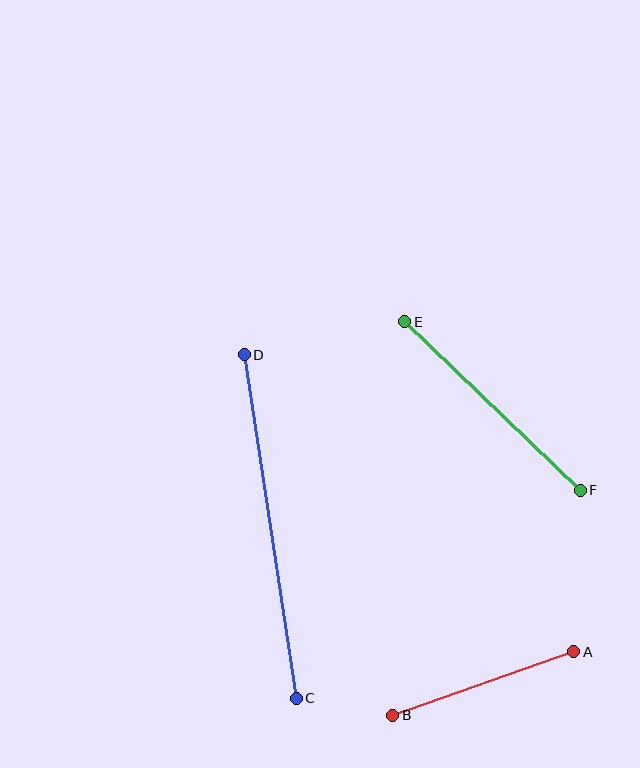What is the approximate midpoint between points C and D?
The midpoint is at approximately (270, 526) pixels.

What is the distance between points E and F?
The distance is approximately 243 pixels.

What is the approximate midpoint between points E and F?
The midpoint is at approximately (492, 406) pixels.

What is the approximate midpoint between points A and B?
The midpoint is at approximately (483, 684) pixels.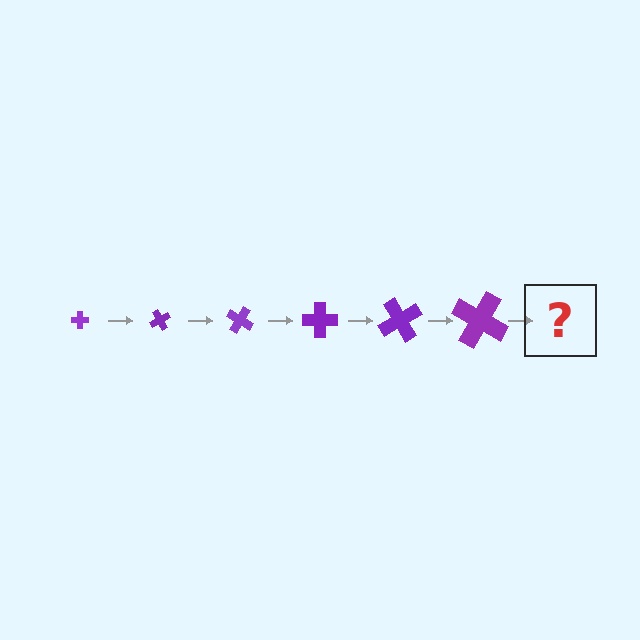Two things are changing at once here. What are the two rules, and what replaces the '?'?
The two rules are that the cross grows larger each step and it rotates 60 degrees each step. The '?' should be a cross, larger than the previous one and rotated 360 degrees from the start.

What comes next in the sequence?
The next element should be a cross, larger than the previous one and rotated 360 degrees from the start.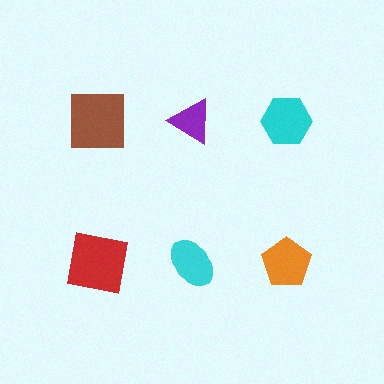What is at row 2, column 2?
A cyan ellipse.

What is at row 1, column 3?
A cyan hexagon.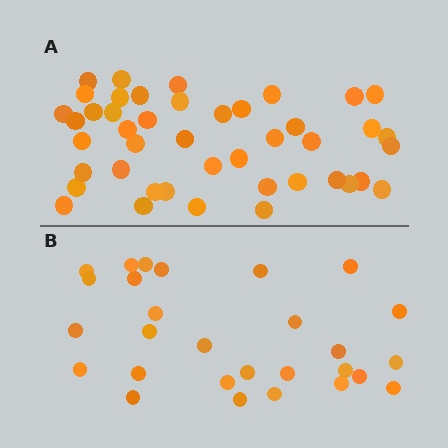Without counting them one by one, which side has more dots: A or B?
Region A (the top region) has more dots.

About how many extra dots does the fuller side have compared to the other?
Region A has approximately 15 more dots than region B.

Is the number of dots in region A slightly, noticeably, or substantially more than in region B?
Region A has substantially more. The ratio is roughly 1.6 to 1.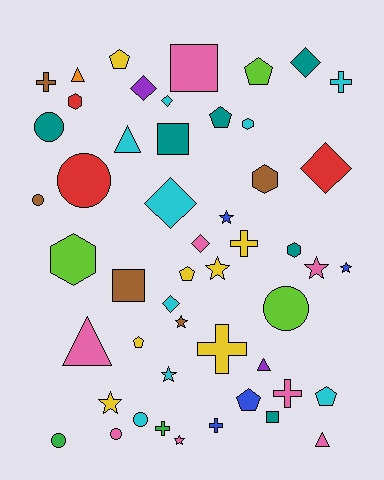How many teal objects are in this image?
There are 6 teal objects.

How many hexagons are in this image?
There are 5 hexagons.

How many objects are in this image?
There are 50 objects.